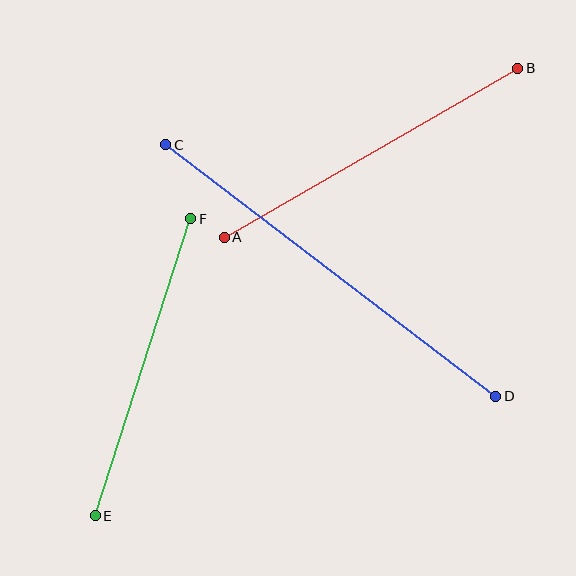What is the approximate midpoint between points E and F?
The midpoint is at approximately (143, 367) pixels.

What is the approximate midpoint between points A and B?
The midpoint is at approximately (371, 153) pixels.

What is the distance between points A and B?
The distance is approximately 339 pixels.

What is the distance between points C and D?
The distance is approximately 415 pixels.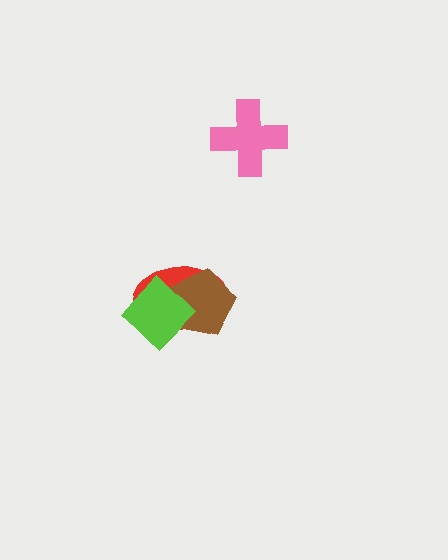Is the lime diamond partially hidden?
No, no other shape covers it.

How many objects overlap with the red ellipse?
2 objects overlap with the red ellipse.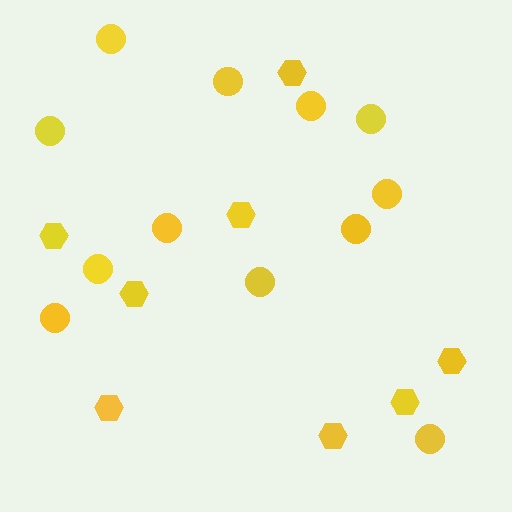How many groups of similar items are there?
There are 2 groups: one group of hexagons (8) and one group of circles (12).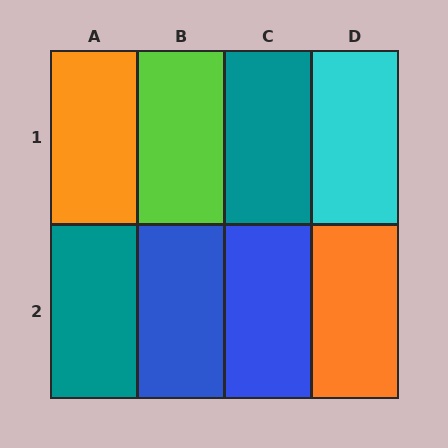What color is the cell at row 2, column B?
Blue.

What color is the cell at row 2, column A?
Teal.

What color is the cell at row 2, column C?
Blue.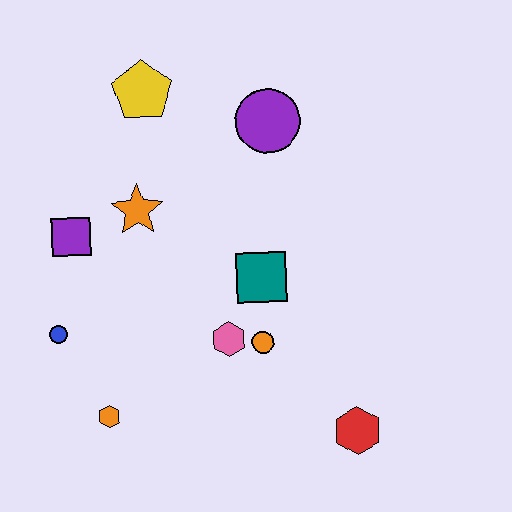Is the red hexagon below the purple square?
Yes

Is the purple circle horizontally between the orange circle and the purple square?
No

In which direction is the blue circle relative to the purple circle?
The blue circle is to the left of the purple circle.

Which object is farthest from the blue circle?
The red hexagon is farthest from the blue circle.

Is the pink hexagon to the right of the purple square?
Yes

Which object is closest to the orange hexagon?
The blue circle is closest to the orange hexagon.